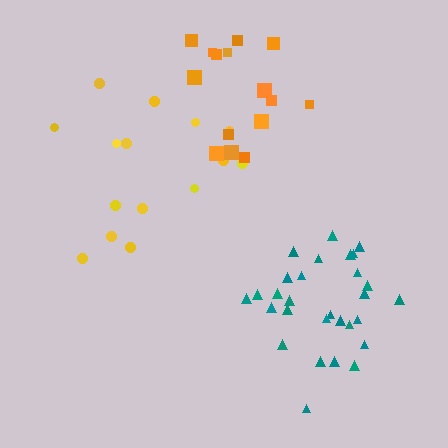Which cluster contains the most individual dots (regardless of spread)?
Teal (29).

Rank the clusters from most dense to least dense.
teal, orange, yellow.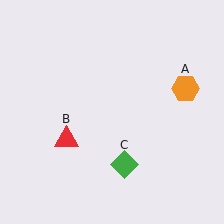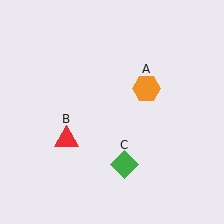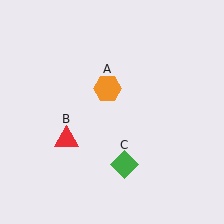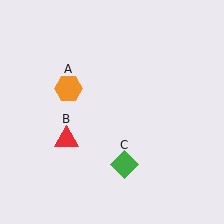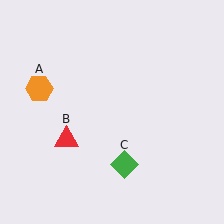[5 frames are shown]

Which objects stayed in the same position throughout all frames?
Red triangle (object B) and green diamond (object C) remained stationary.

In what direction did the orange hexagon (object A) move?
The orange hexagon (object A) moved left.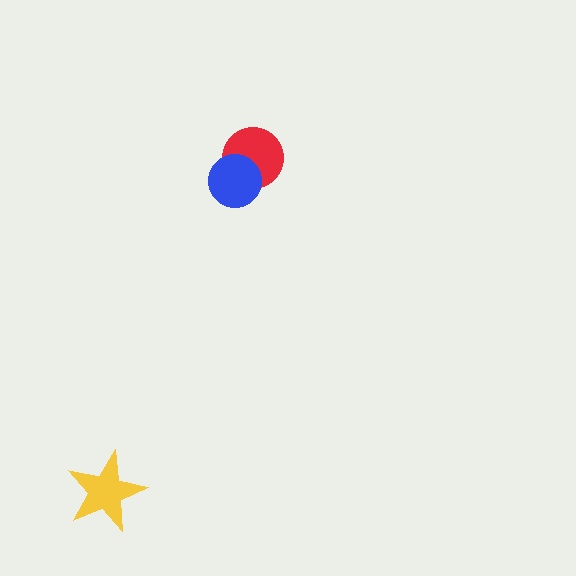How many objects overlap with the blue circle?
1 object overlaps with the blue circle.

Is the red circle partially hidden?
Yes, it is partially covered by another shape.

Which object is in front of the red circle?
The blue circle is in front of the red circle.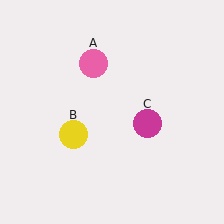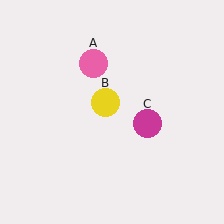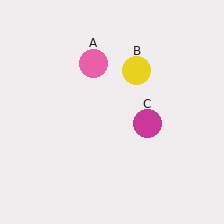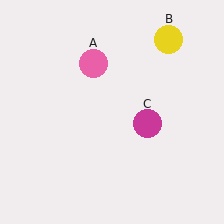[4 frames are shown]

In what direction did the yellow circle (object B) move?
The yellow circle (object B) moved up and to the right.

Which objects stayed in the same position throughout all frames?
Pink circle (object A) and magenta circle (object C) remained stationary.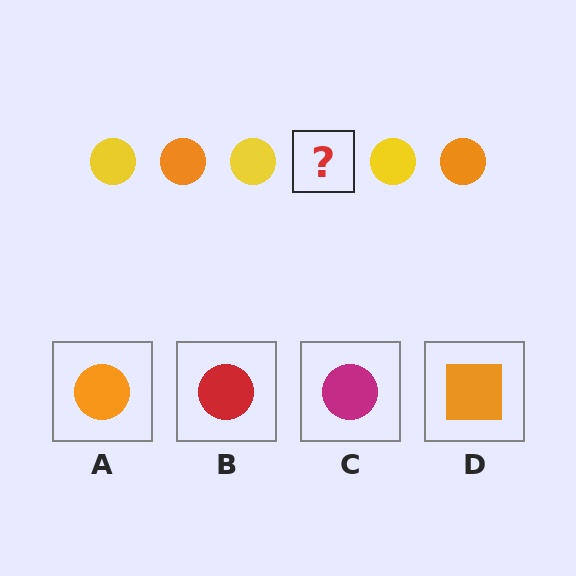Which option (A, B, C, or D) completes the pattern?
A.